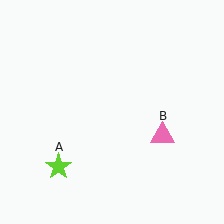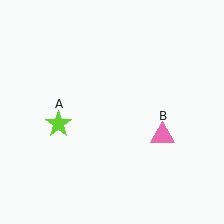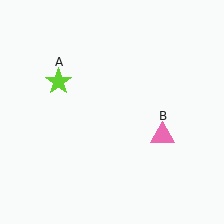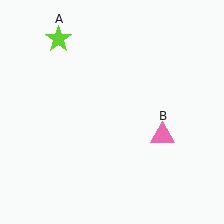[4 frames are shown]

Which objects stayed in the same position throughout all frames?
Pink triangle (object B) remained stationary.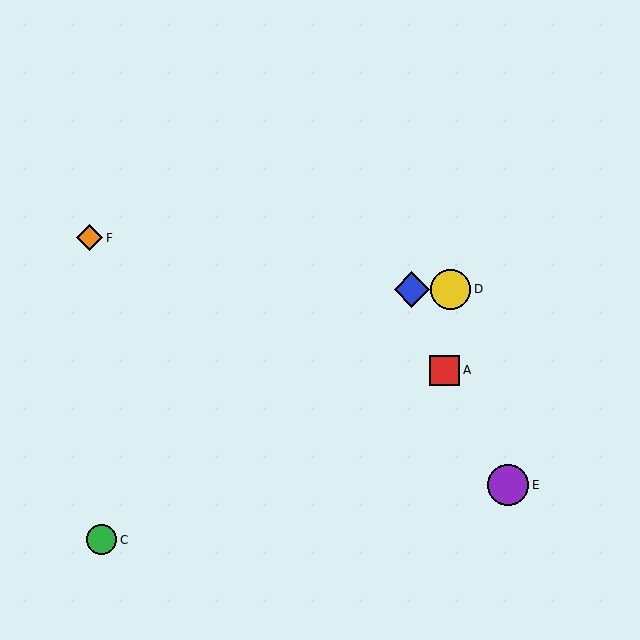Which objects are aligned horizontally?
Objects B, D are aligned horizontally.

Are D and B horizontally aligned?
Yes, both are at y≈289.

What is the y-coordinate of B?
Object B is at y≈289.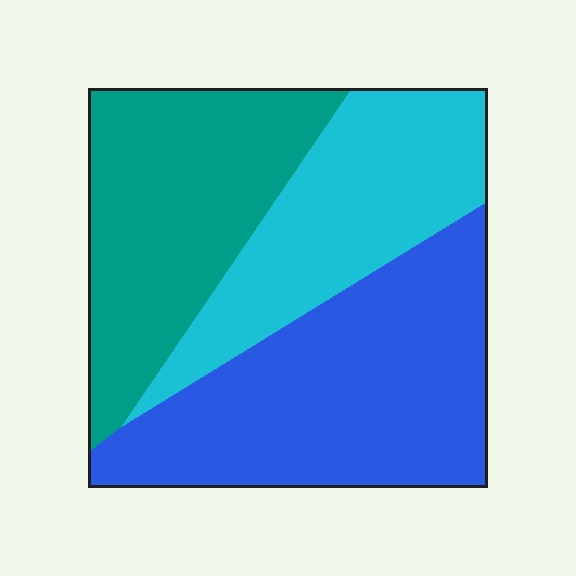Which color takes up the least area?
Cyan, at roughly 25%.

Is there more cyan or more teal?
Teal.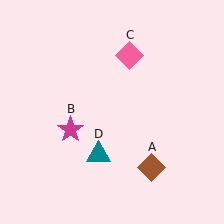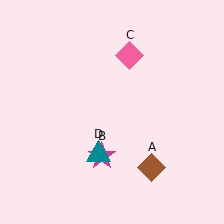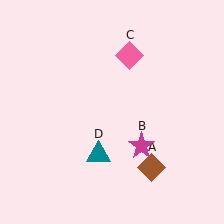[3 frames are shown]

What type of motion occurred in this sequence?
The magenta star (object B) rotated counterclockwise around the center of the scene.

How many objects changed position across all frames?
1 object changed position: magenta star (object B).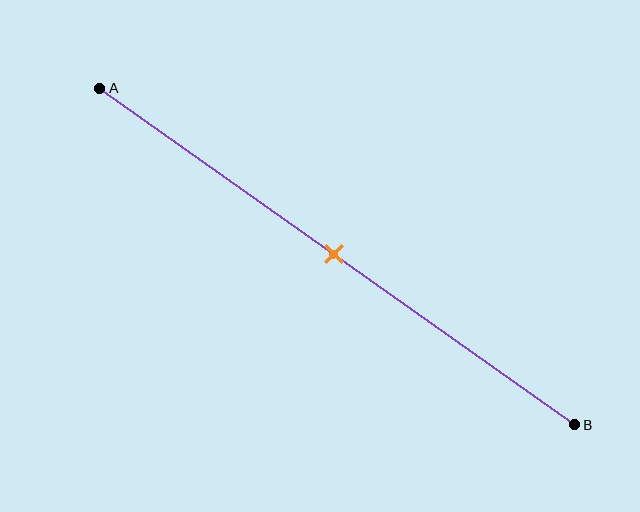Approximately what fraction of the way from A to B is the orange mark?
The orange mark is approximately 50% of the way from A to B.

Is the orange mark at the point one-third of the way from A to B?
No, the mark is at about 50% from A, not at the 33% one-third point.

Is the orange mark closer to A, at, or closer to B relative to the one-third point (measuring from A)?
The orange mark is closer to point B than the one-third point of segment AB.